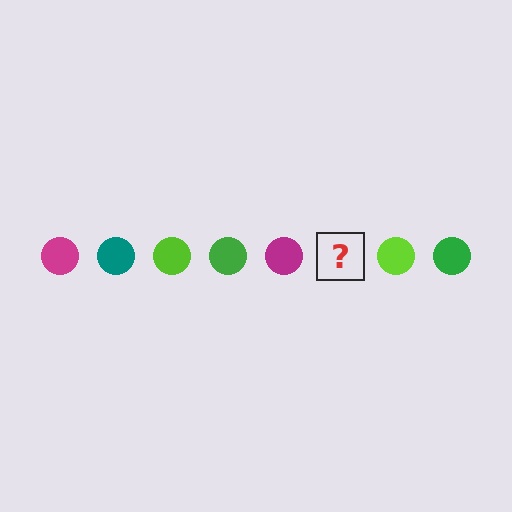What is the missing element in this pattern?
The missing element is a teal circle.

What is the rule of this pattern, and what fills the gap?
The rule is that the pattern cycles through magenta, teal, lime, green circles. The gap should be filled with a teal circle.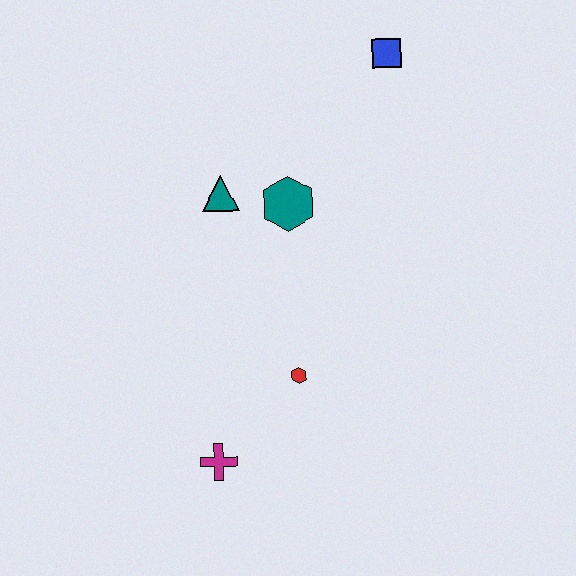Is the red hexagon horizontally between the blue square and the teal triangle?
Yes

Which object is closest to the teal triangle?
The teal hexagon is closest to the teal triangle.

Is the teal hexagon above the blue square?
No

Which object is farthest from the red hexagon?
The blue square is farthest from the red hexagon.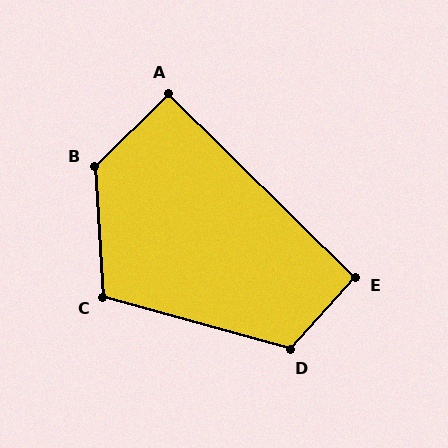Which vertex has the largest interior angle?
B, at approximately 131 degrees.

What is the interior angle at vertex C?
Approximately 109 degrees (obtuse).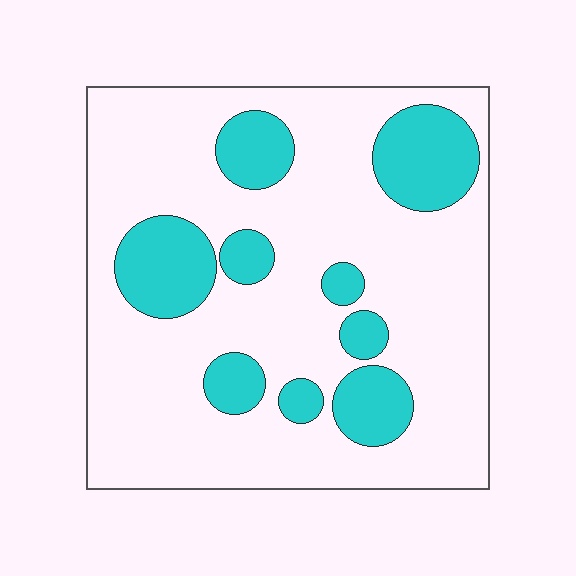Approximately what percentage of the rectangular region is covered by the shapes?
Approximately 25%.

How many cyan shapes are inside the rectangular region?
9.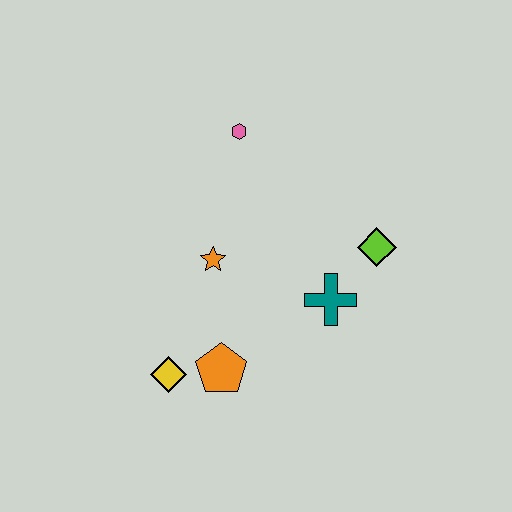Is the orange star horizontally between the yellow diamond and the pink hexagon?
Yes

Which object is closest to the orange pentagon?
The yellow diamond is closest to the orange pentagon.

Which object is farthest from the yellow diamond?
The pink hexagon is farthest from the yellow diamond.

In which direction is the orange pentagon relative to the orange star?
The orange pentagon is below the orange star.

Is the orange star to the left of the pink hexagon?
Yes